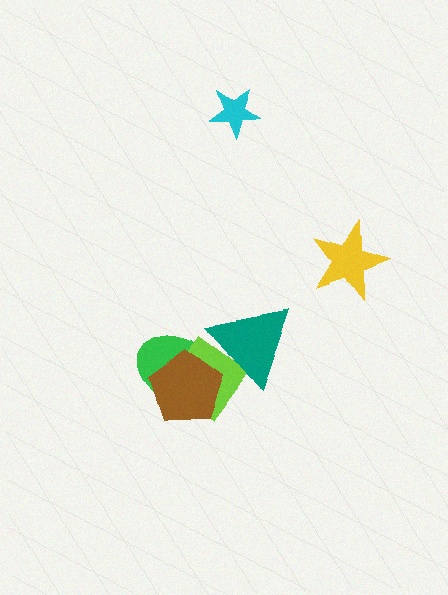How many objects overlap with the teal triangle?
2 objects overlap with the teal triangle.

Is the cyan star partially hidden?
No, no other shape covers it.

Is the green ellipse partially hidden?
Yes, it is partially covered by another shape.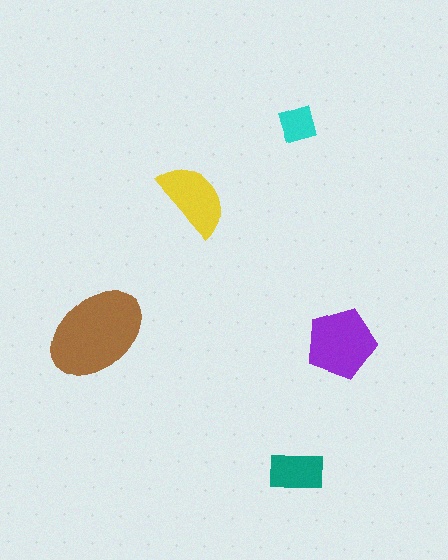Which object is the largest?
The brown ellipse.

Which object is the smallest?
The cyan square.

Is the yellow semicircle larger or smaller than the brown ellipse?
Smaller.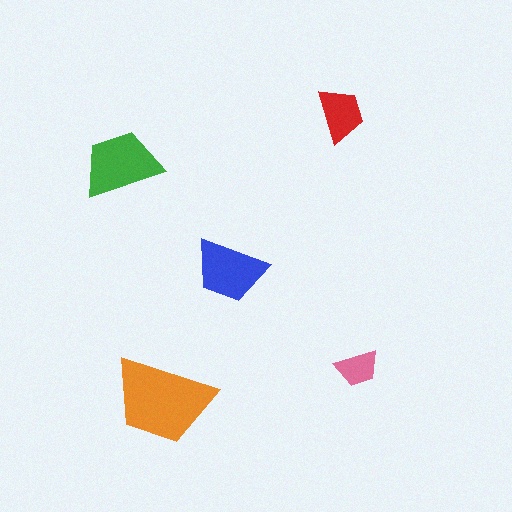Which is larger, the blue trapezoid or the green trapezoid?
The green one.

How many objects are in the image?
There are 5 objects in the image.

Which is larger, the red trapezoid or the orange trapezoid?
The orange one.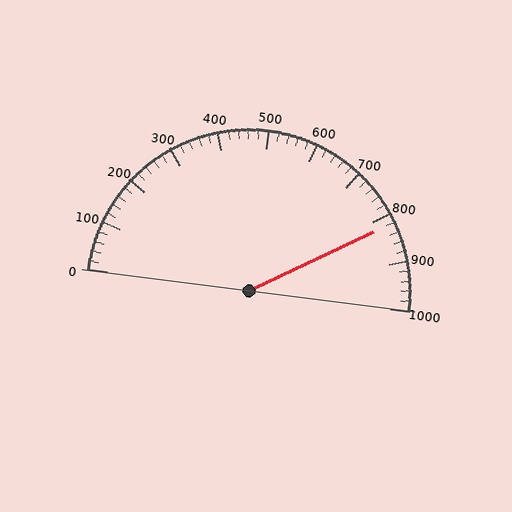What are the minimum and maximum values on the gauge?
The gauge ranges from 0 to 1000.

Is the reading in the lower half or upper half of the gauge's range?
The reading is in the upper half of the range (0 to 1000).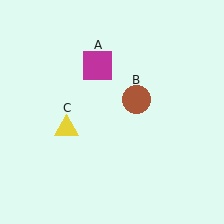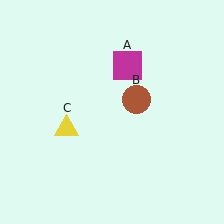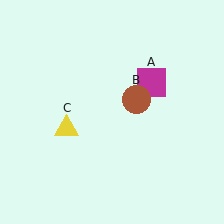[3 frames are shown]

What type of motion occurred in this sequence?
The magenta square (object A) rotated clockwise around the center of the scene.